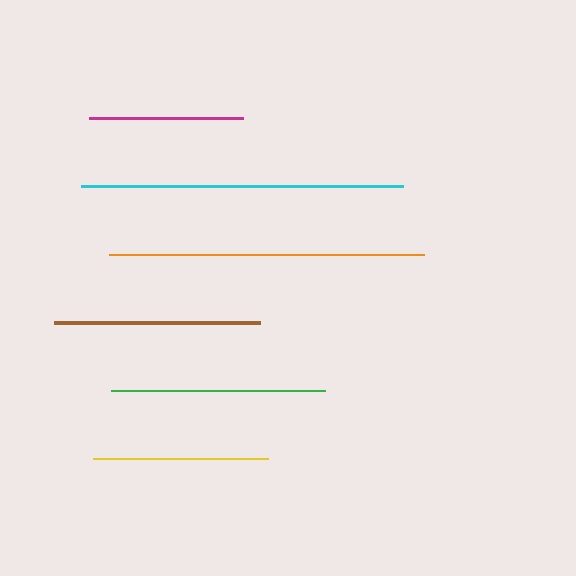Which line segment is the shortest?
The magenta line is the shortest at approximately 154 pixels.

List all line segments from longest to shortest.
From longest to shortest: cyan, orange, green, brown, yellow, magenta.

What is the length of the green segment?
The green segment is approximately 214 pixels long.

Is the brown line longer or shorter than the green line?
The green line is longer than the brown line.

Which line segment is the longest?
The cyan line is the longest at approximately 321 pixels.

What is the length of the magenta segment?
The magenta segment is approximately 154 pixels long.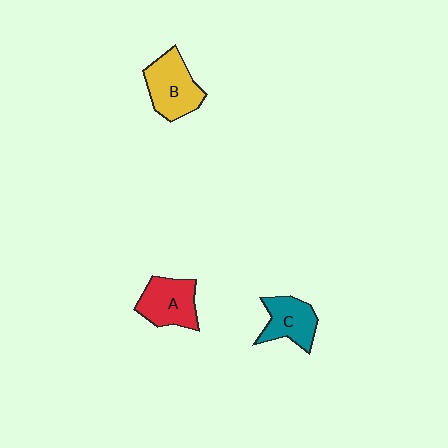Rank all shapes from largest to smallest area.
From largest to smallest: B (yellow), A (red), C (teal).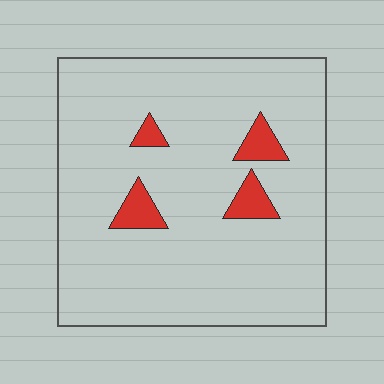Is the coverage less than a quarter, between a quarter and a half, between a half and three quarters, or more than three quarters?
Less than a quarter.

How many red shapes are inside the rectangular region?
4.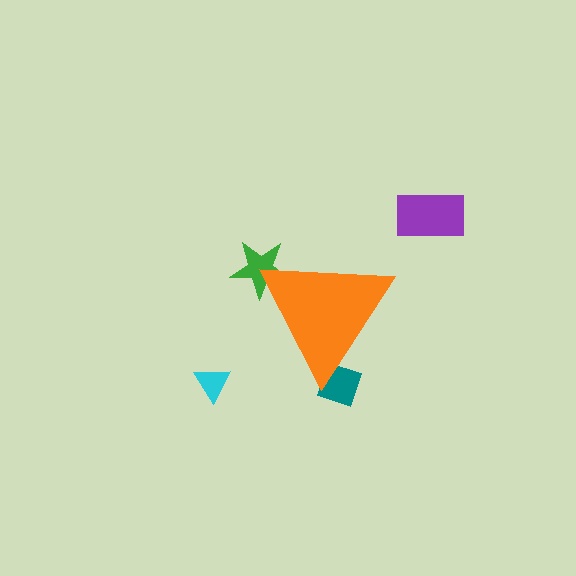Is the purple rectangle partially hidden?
No, the purple rectangle is fully visible.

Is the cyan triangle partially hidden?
No, the cyan triangle is fully visible.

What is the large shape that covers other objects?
An orange triangle.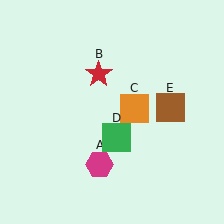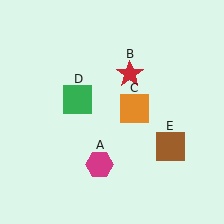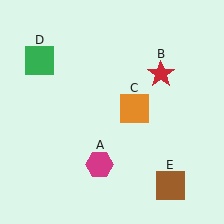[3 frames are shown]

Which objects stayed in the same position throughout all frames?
Magenta hexagon (object A) and orange square (object C) remained stationary.